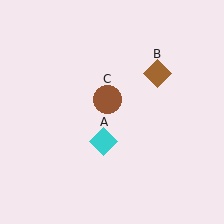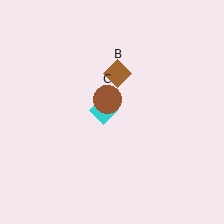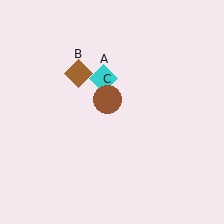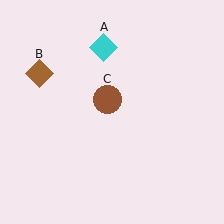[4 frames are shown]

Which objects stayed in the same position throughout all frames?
Brown circle (object C) remained stationary.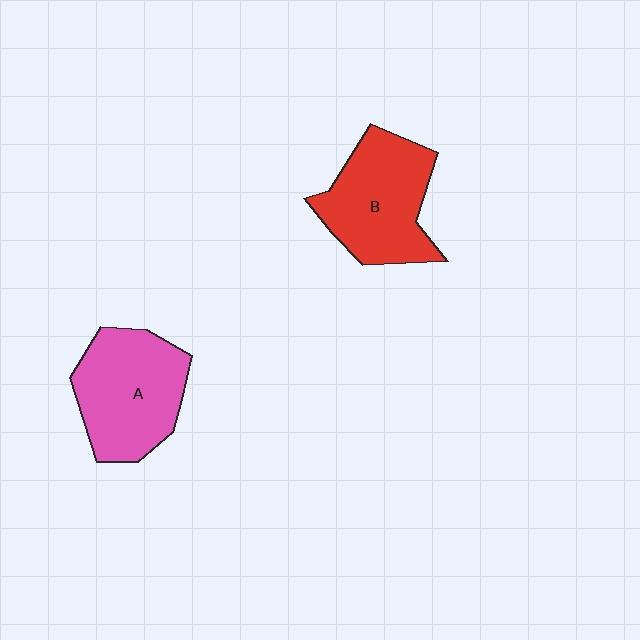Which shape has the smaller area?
Shape B (red).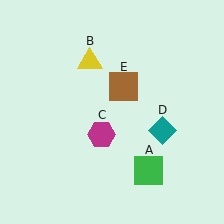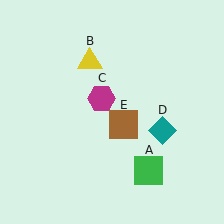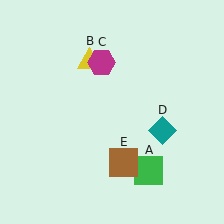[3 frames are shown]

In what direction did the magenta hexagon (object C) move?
The magenta hexagon (object C) moved up.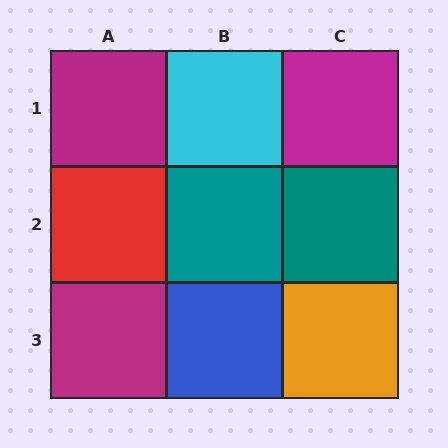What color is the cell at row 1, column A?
Magenta.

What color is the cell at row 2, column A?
Red.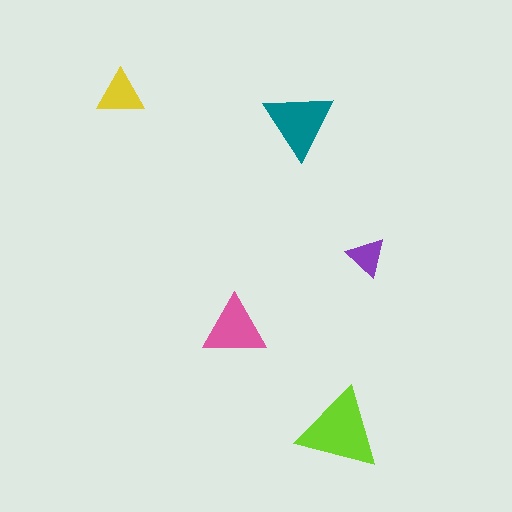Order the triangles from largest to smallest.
the lime one, the teal one, the pink one, the yellow one, the purple one.